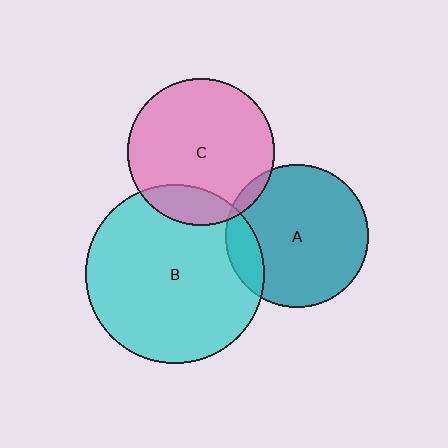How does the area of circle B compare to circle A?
Approximately 1.6 times.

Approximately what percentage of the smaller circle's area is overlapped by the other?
Approximately 5%.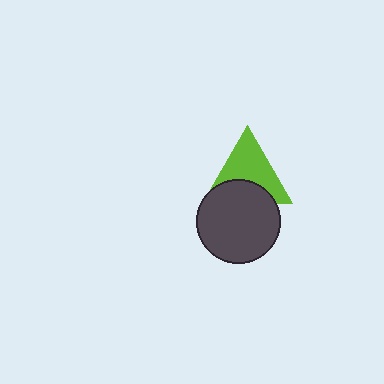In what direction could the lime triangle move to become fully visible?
The lime triangle could move up. That would shift it out from behind the dark gray circle entirely.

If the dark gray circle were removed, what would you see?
You would see the complete lime triangle.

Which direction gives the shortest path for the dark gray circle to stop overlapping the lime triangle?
Moving down gives the shortest separation.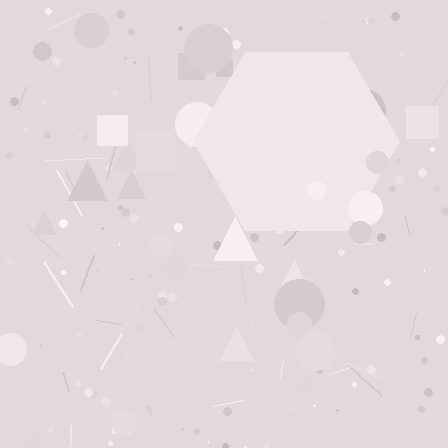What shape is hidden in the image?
A hexagon is hidden in the image.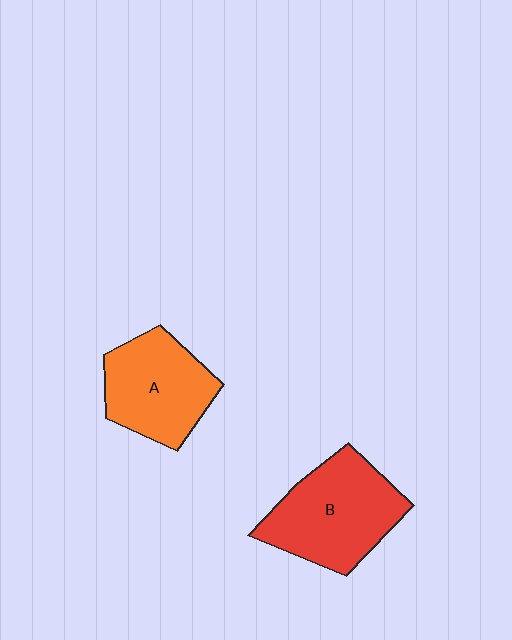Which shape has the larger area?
Shape B (red).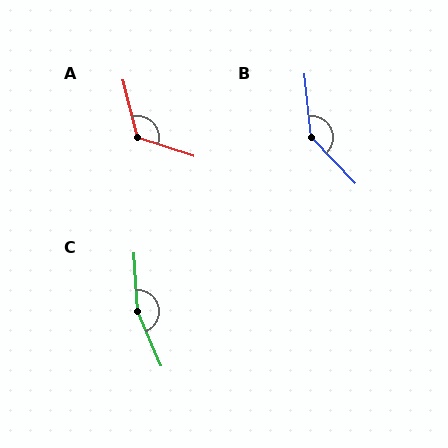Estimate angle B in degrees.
Approximately 143 degrees.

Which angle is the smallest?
A, at approximately 123 degrees.